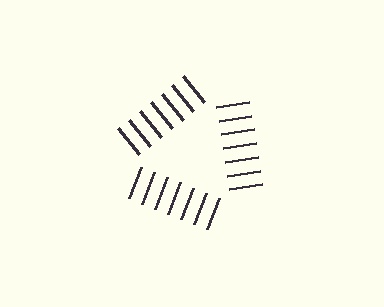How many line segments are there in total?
21 — 7 along each of the 3 edges.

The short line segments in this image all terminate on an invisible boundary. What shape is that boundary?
An illusory triangle — the line segments terminate on its edges but no continuous stroke is drawn.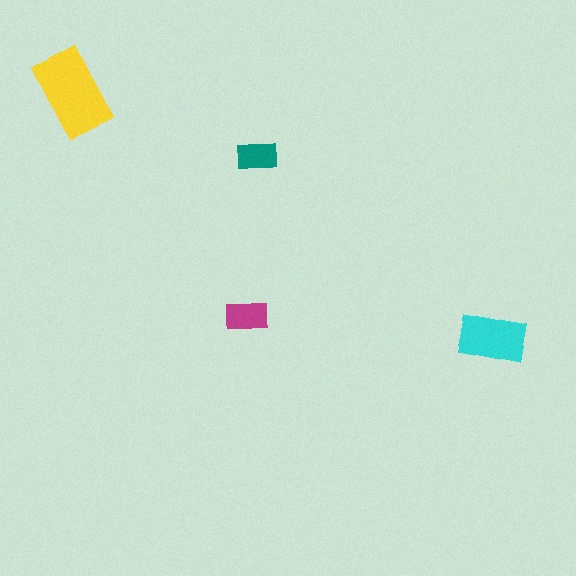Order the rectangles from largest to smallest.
the yellow one, the cyan one, the magenta one, the teal one.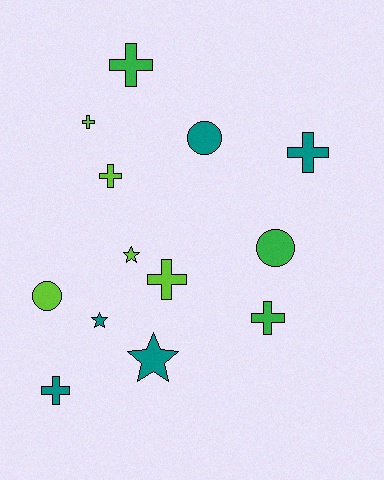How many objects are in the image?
There are 13 objects.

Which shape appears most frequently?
Cross, with 7 objects.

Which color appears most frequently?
Teal, with 5 objects.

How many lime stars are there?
There is 1 lime star.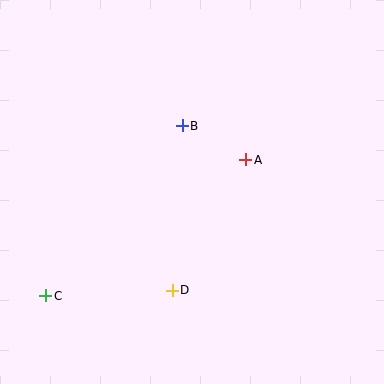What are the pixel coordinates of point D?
Point D is at (172, 290).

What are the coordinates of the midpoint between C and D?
The midpoint between C and D is at (109, 293).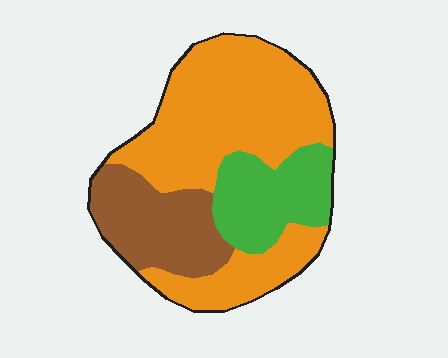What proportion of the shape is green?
Green takes up about one fifth (1/5) of the shape.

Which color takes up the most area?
Orange, at roughly 60%.